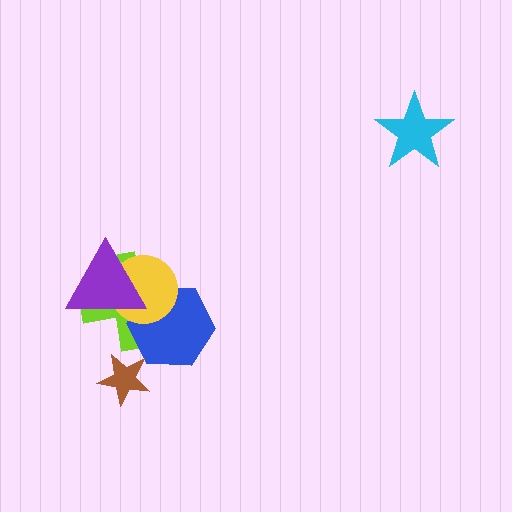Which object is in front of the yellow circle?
The purple triangle is in front of the yellow circle.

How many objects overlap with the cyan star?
0 objects overlap with the cyan star.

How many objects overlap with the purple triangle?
3 objects overlap with the purple triangle.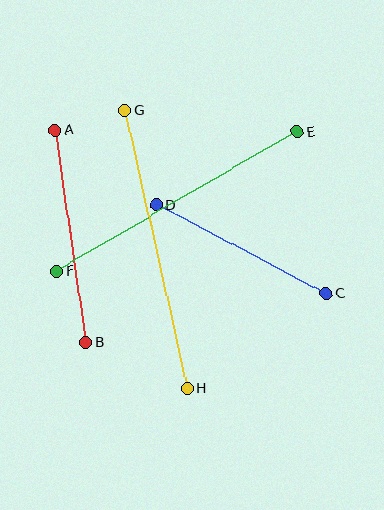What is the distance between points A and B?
The distance is approximately 215 pixels.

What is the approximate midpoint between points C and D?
The midpoint is at approximately (242, 249) pixels.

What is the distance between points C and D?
The distance is approximately 191 pixels.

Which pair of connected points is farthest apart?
Points G and H are farthest apart.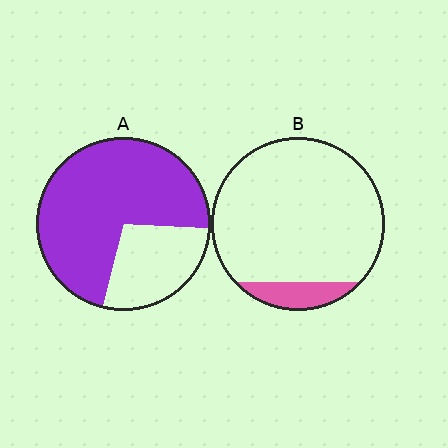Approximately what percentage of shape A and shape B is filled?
A is approximately 70% and B is approximately 10%.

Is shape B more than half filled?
No.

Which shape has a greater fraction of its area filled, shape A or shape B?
Shape A.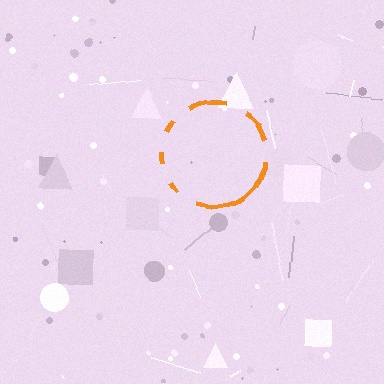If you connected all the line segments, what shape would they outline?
They would outline a circle.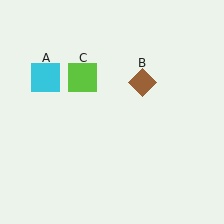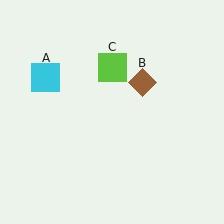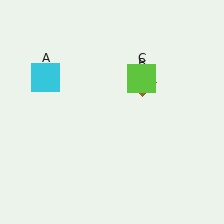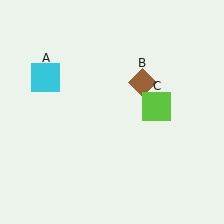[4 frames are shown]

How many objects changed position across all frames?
1 object changed position: lime square (object C).